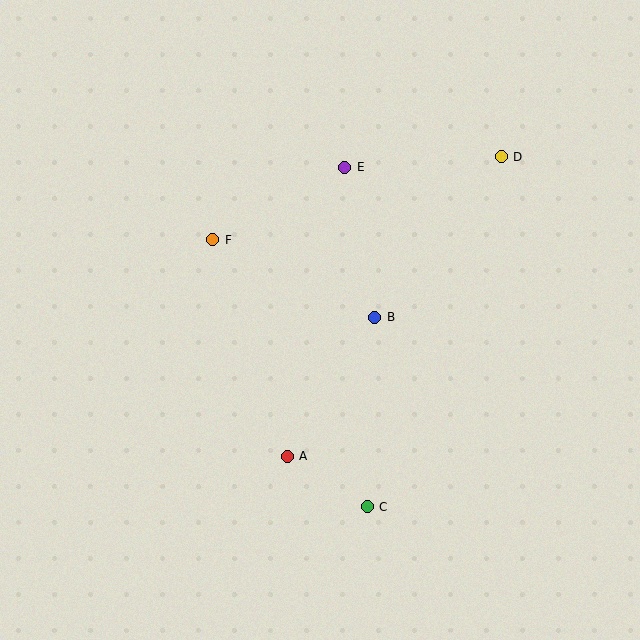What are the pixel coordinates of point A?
Point A is at (287, 456).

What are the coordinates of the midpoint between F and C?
The midpoint between F and C is at (290, 373).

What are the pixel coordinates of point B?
Point B is at (375, 317).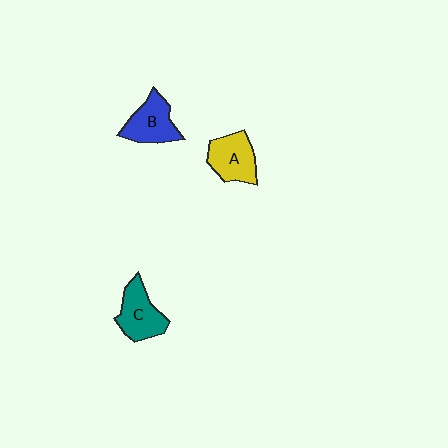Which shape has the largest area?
Shape C (teal).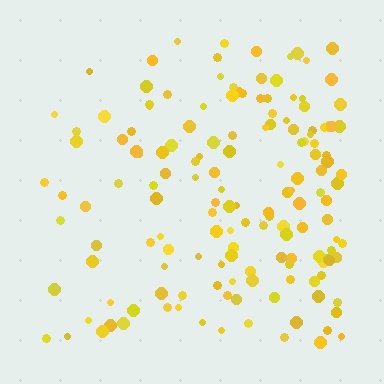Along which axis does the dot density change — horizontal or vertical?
Horizontal.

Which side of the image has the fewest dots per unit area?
The left.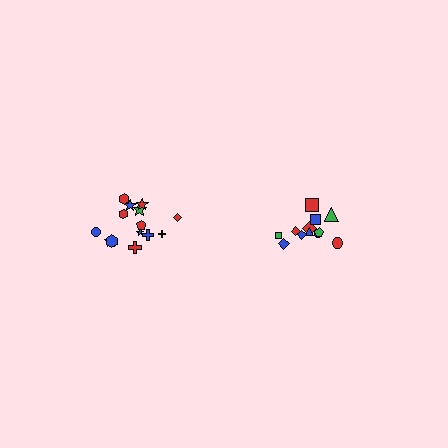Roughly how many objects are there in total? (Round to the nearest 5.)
Roughly 25 objects in total.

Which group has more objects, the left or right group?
The left group.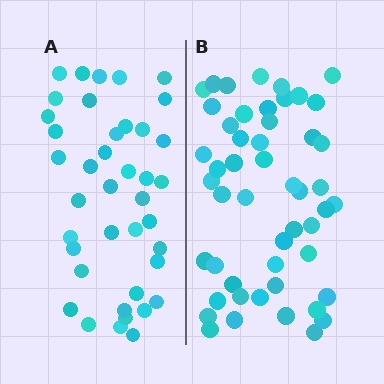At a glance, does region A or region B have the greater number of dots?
Region B (the right region) has more dots.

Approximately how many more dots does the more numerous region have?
Region B has roughly 10 or so more dots than region A.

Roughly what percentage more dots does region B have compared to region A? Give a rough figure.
About 25% more.